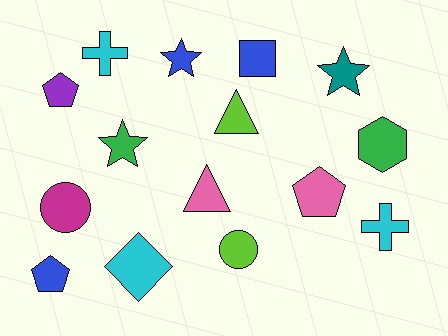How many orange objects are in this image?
There are no orange objects.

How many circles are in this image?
There are 2 circles.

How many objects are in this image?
There are 15 objects.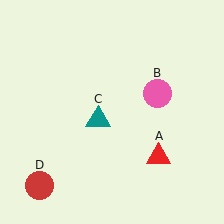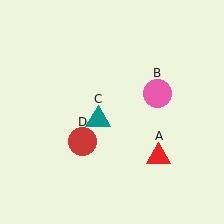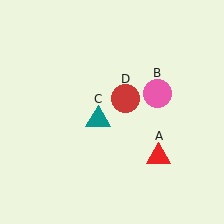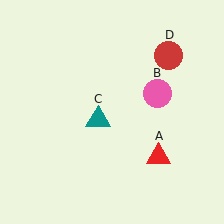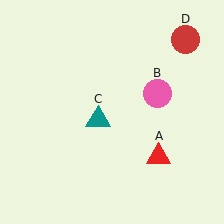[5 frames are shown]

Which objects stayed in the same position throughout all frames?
Red triangle (object A) and pink circle (object B) and teal triangle (object C) remained stationary.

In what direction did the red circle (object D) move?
The red circle (object D) moved up and to the right.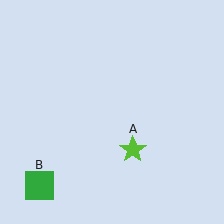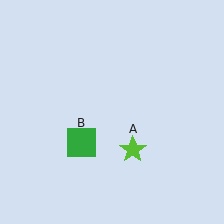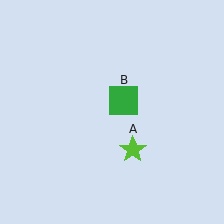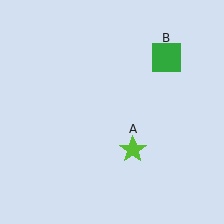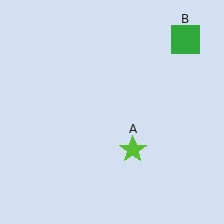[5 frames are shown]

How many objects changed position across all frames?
1 object changed position: green square (object B).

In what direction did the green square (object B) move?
The green square (object B) moved up and to the right.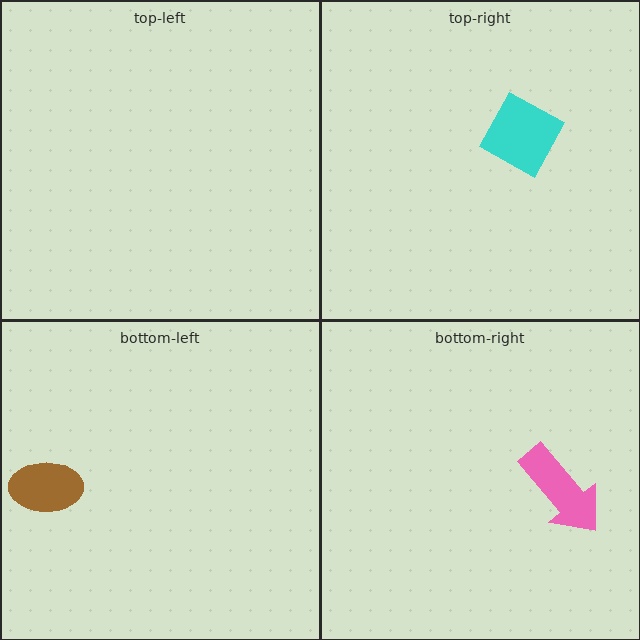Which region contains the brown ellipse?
The bottom-left region.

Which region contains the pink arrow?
The bottom-right region.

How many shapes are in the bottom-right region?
1.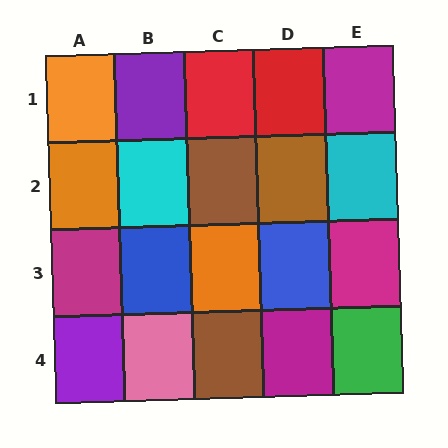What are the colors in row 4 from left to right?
Purple, pink, brown, magenta, green.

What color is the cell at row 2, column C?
Brown.